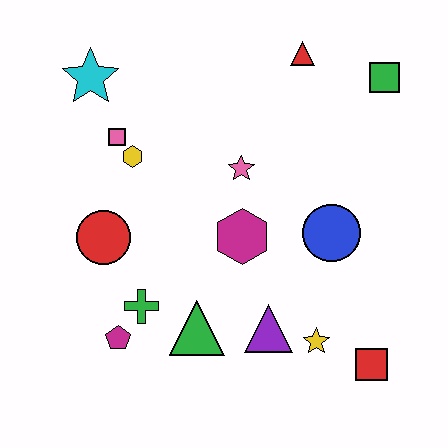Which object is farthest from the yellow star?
The cyan star is farthest from the yellow star.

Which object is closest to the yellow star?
The purple triangle is closest to the yellow star.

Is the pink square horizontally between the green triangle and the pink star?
No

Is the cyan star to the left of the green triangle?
Yes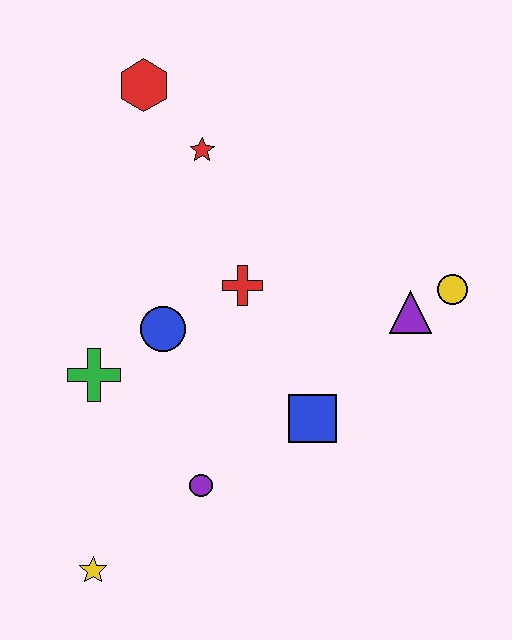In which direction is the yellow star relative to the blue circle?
The yellow star is below the blue circle.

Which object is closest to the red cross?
The blue circle is closest to the red cross.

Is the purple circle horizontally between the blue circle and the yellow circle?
Yes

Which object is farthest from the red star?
The yellow star is farthest from the red star.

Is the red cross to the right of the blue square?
No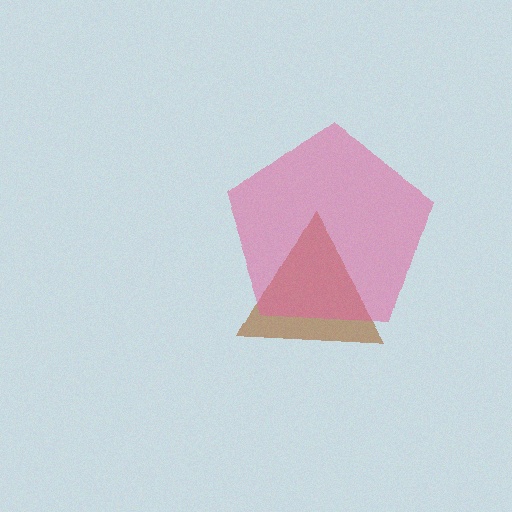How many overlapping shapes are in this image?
There are 2 overlapping shapes in the image.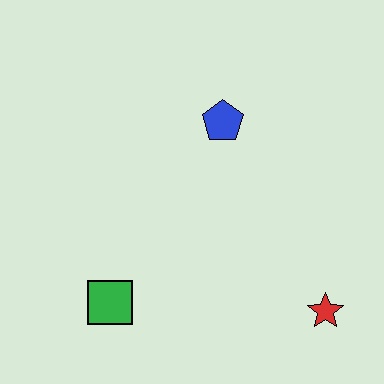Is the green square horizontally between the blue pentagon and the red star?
No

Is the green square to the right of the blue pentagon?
No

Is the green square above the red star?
Yes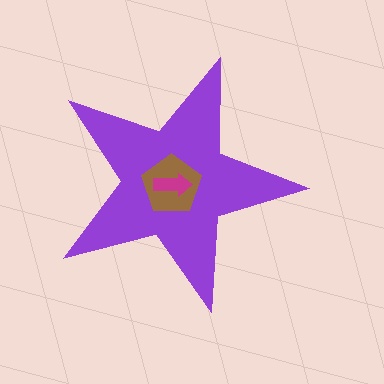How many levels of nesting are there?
3.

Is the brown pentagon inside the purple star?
Yes.